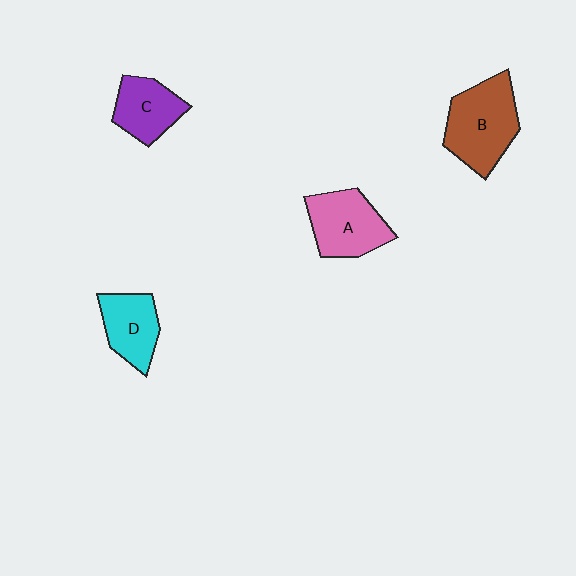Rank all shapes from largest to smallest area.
From largest to smallest: B (brown), A (pink), D (cyan), C (purple).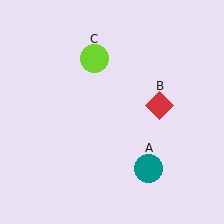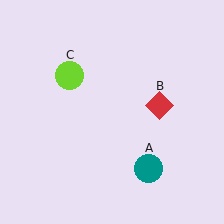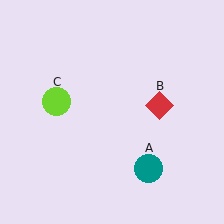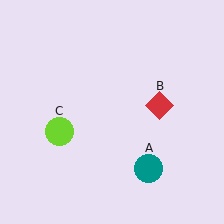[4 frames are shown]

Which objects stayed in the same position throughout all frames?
Teal circle (object A) and red diamond (object B) remained stationary.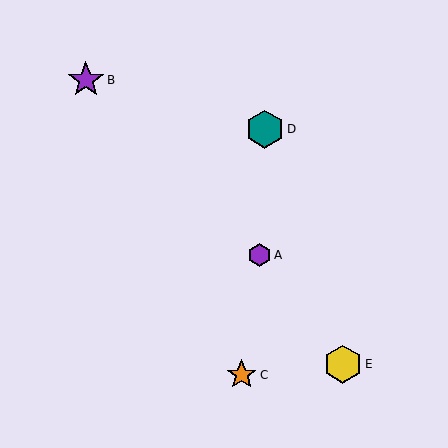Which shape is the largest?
The yellow hexagon (labeled E) is the largest.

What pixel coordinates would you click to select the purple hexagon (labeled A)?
Click at (260, 255) to select the purple hexagon A.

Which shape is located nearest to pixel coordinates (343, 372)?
The yellow hexagon (labeled E) at (343, 364) is nearest to that location.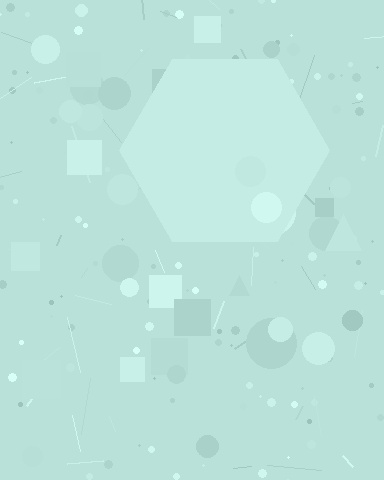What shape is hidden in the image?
A hexagon is hidden in the image.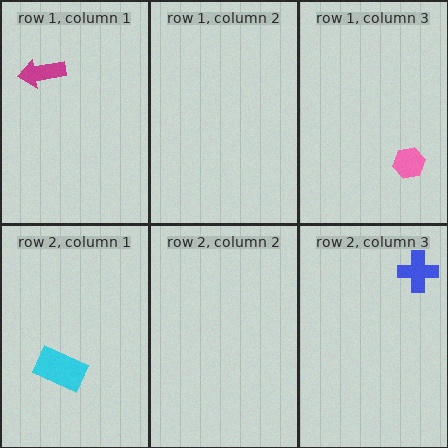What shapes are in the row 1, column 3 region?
The pink hexagon.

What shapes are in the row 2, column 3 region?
The blue cross.